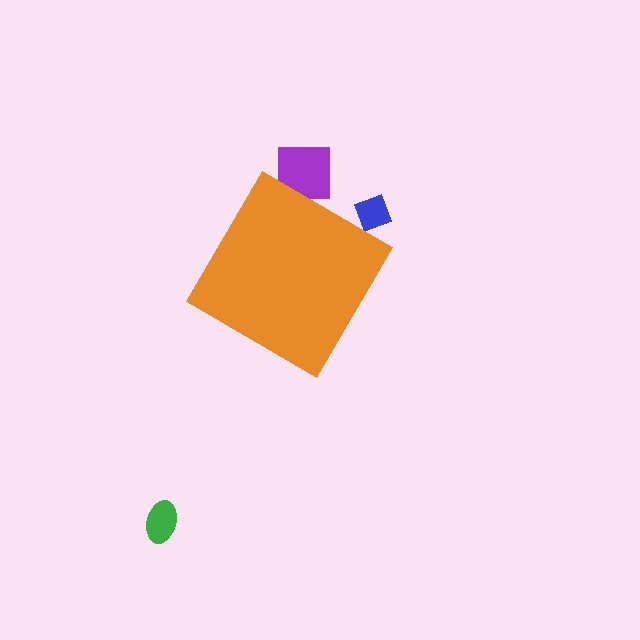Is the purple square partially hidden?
Yes, the purple square is partially hidden behind the orange diamond.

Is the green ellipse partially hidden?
No, the green ellipse is fully visible.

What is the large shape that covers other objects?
An orange diamond.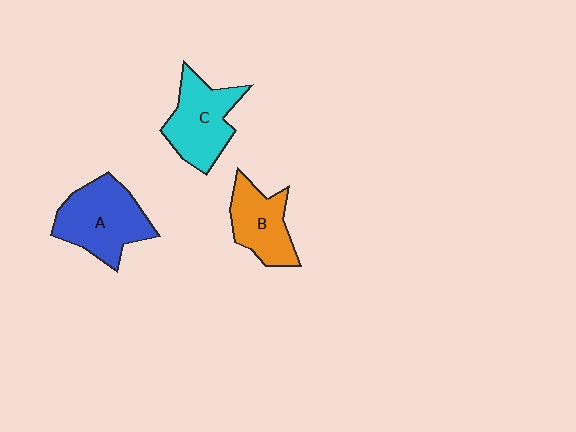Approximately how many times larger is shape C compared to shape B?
Approximately 1.2 times.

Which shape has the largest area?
Shape A (blue).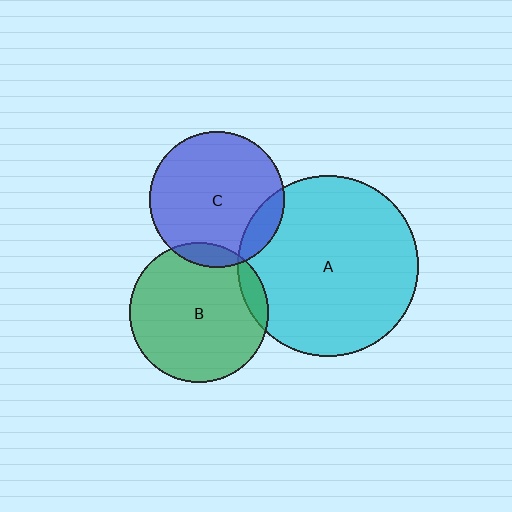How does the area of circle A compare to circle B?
Approximately 1.7 times.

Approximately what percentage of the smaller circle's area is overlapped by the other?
Approximately 10%.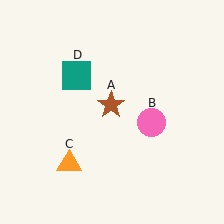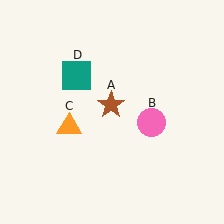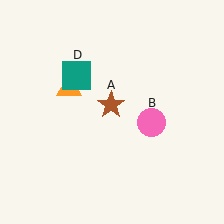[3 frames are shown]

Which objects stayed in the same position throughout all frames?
Brown star (object A) and pink circle (object B) and teal square (object D) remained stationary.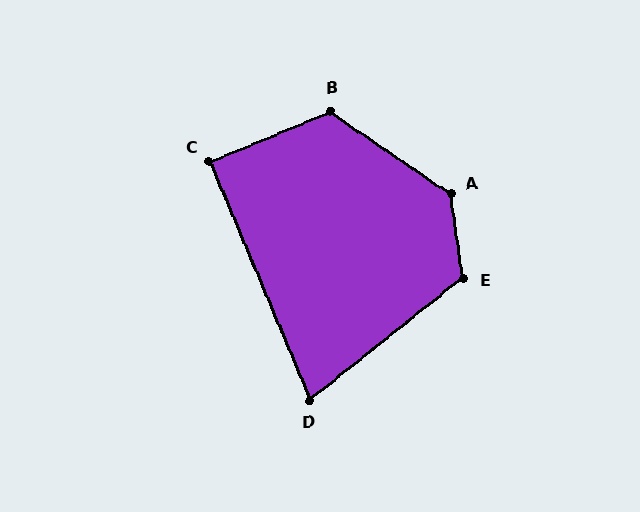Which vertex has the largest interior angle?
A, at approximately 133 degrees.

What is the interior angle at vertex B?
Approximately 123 degrees (obtuse).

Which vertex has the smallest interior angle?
D, at approximately 74 degrees.